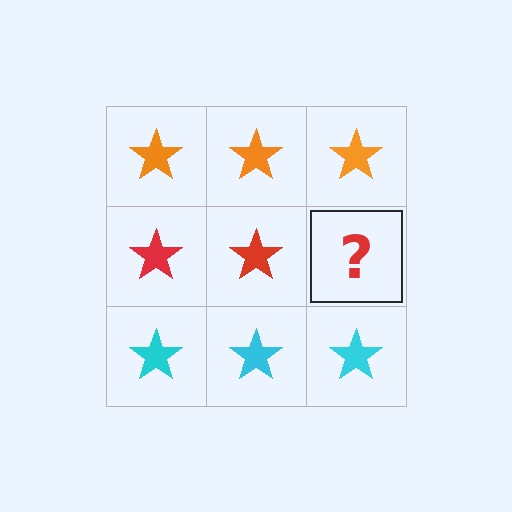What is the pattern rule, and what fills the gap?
The rule is that each row has a consistent color. The gap should be filled with a red star.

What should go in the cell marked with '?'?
The missing cell should contain a red star.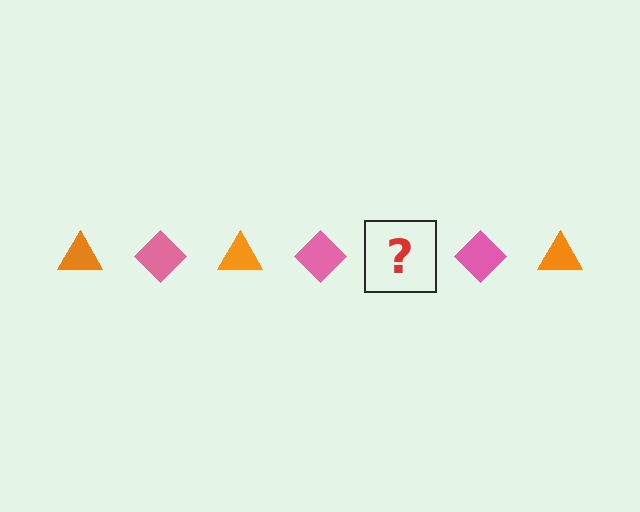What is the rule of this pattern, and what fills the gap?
The rule is that the pattern alternates between orange triangle and pink diamond. The gap should be filled with an orange triangle.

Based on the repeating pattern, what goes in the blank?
The blank should be an orange triangle.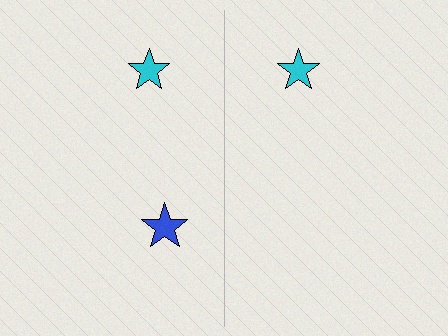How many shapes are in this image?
There are 3 shapes in this image.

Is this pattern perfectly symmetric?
No, the pattern is not perfectly symmetric. A blue star is missing from the right side.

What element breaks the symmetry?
A blue star is missing from the right side.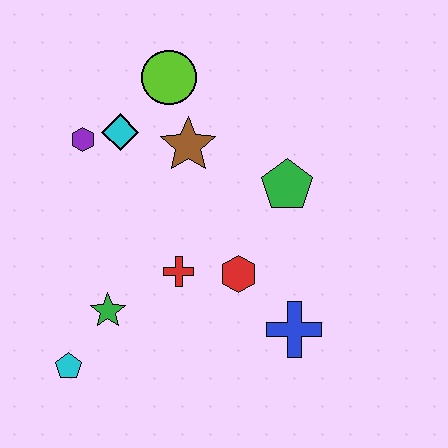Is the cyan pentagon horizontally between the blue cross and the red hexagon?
No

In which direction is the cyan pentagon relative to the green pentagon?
The cyan pentagon is to the left of the green pentagon.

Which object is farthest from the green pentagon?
The cyan pentagon is farthest from the green pentagon.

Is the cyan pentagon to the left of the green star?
Yes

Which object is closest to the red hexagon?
The red cross is closest to the red hexagon.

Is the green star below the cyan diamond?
Yes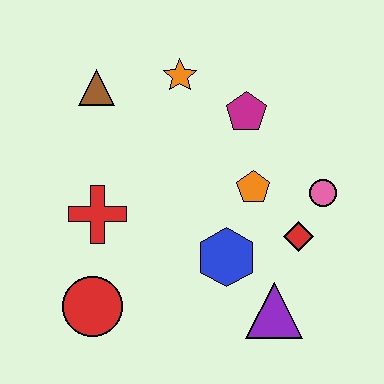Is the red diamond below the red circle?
No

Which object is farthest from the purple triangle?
The brown triangle is farthest from the purple triangle.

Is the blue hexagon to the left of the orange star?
No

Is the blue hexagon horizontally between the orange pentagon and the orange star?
Yes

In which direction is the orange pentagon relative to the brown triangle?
The orange pentagon is to the right of the brown triangle.